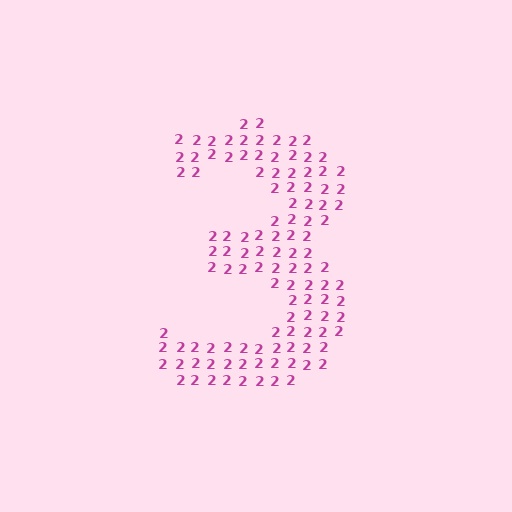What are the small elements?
The small elements are digit 2's.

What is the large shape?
The large shape is the digit 3.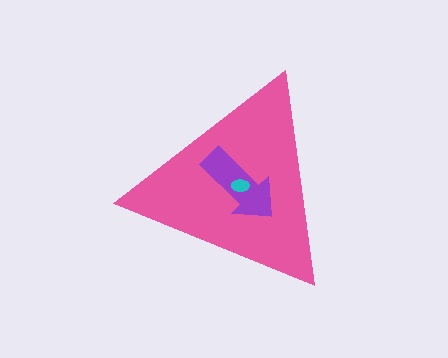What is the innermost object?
The cyan ellipse.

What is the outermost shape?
The pink triangle.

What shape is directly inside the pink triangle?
The purple arrow.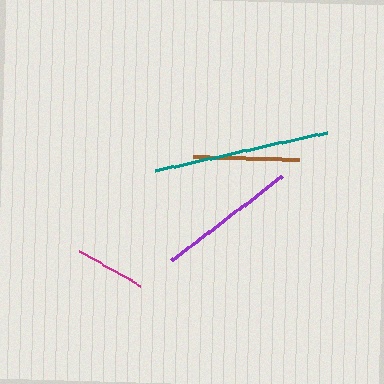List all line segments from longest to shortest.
From longest to shortest: teal, purple, brown, magenta.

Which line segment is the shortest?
The magenta line is the shortest at approximately 70 pixels.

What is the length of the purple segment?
The purple segment is approximately 140 pixels long.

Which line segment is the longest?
The teal line is the longest at approximately 176 pixels.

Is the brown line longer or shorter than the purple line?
The purple line is longer than the brown line.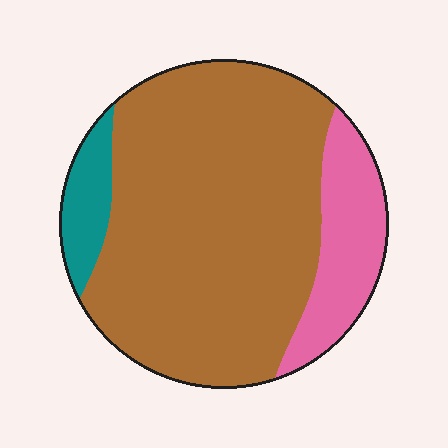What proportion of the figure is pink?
Pink covers 17% of the figure.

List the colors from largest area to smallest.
From largest to smallest: brown, pink, teal.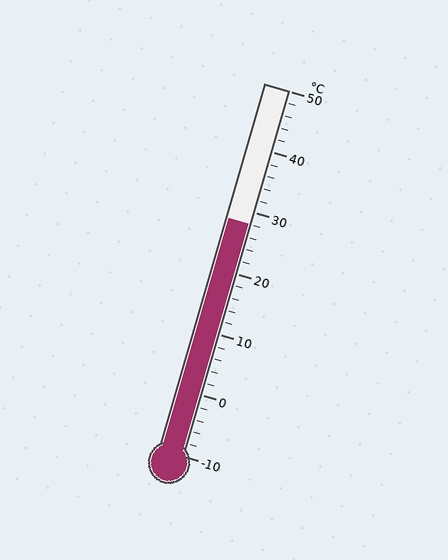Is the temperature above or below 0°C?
The temperature is above 0°C.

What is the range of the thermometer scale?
The thermometer scale ranges from -10°C to 50°C.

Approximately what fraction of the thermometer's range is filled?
The thermometer is filled to approximately 65% of its range.